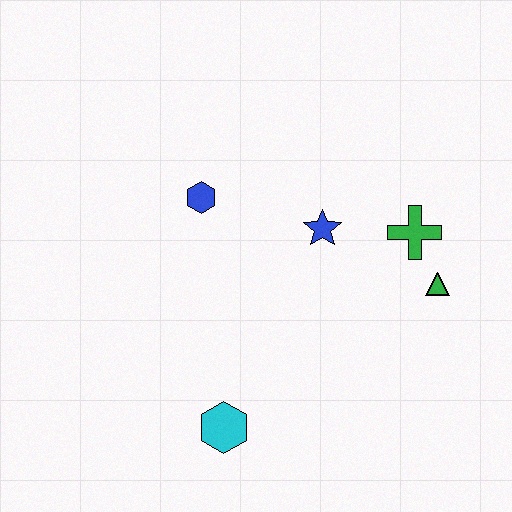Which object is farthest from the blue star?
The cyan hexagon is farthest from the blue star.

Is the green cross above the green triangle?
Yes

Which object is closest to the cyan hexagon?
The blue star is closest to the cyan hexagon.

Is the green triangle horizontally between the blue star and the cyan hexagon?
No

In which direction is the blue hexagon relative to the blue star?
The blue hexagon is to the left of the blue star.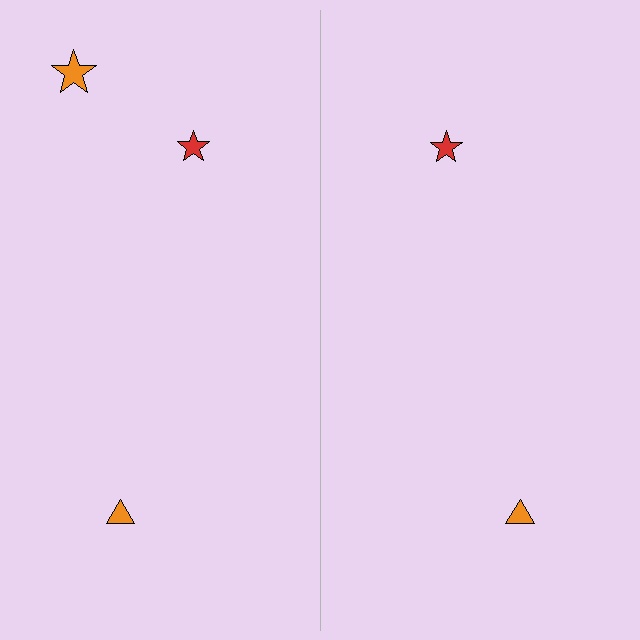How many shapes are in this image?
There are 5 shapes in this image.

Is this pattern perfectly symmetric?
No, the pattern is not perfectly symmetric. A orange star is missing from the right side.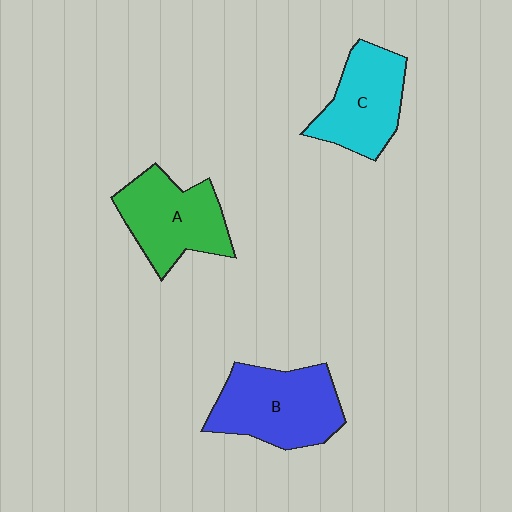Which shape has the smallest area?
Shape C (cyan).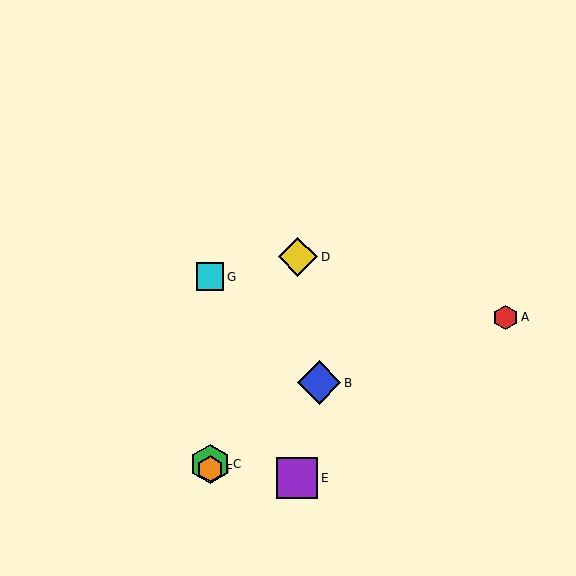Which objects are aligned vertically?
Objects C, F, G are aligned vertically.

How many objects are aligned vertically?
3 objects (C, F, G) are aligned vertically.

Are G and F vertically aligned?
Yes, both are at x≈210.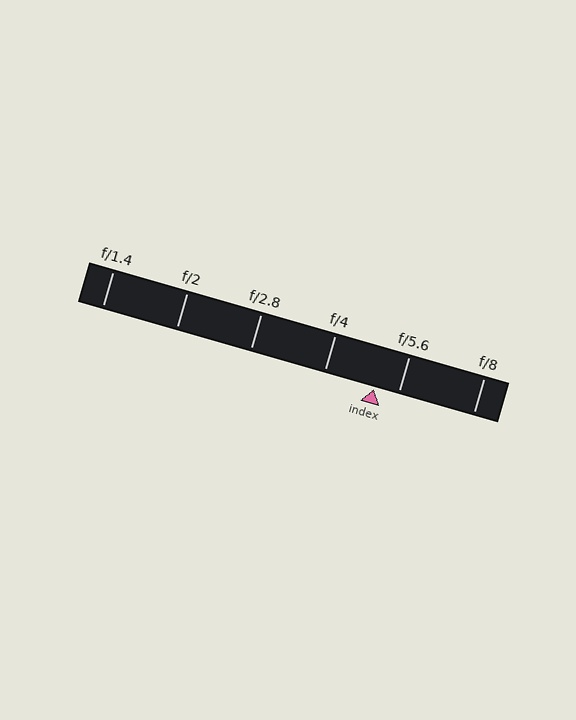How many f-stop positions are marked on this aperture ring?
There are 6 f-stop positions marked.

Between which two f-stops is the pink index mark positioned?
The index mark is between f/4 and f/5.6.